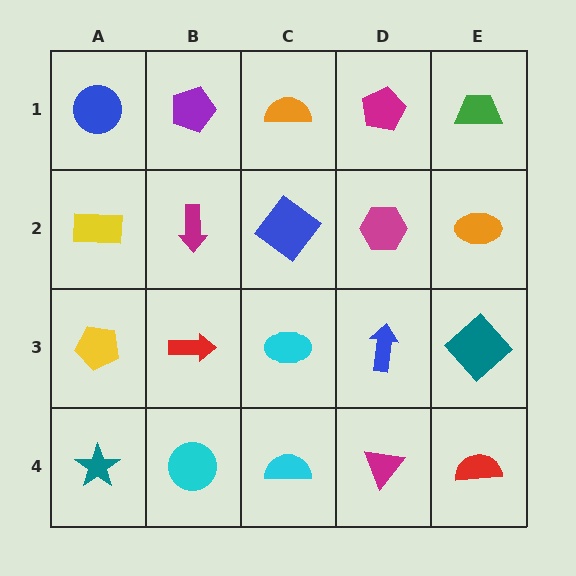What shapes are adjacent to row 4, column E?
A teal diamond (row 3, column E), a magenta triangle (row 4, column D).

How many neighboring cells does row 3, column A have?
3.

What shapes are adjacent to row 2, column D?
A magenta pentagon (row 1, column D), a blue arrow (row 3, column D), a blue diamond (row 2, column C), an orange ellipse (row 2, column E).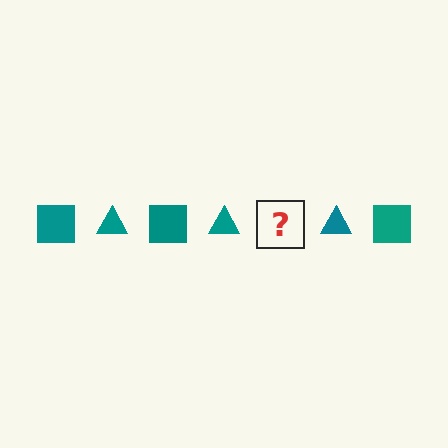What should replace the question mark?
The question mark should be replaced with a teal square.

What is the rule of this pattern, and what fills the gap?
The rule is that the pattern cycles through square, triangle shapes in teal. The gap should be filled with a teal square.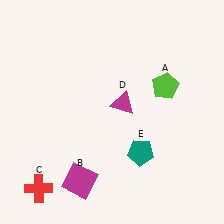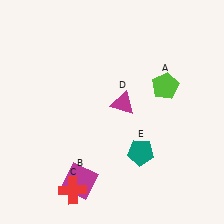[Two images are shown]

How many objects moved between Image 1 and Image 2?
1 object moved between the two images.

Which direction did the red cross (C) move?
The red cross (C) moved right.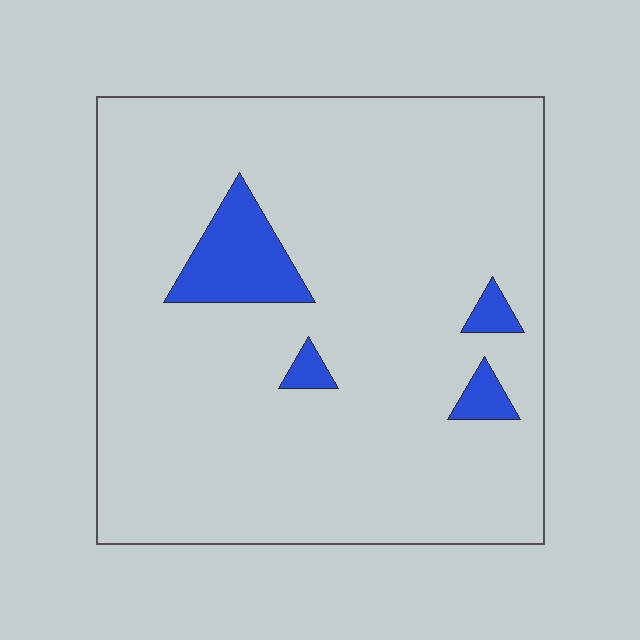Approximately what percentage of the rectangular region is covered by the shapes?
Approximately 10%.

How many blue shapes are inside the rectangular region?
4.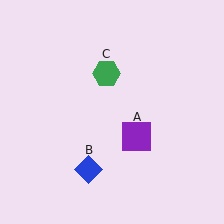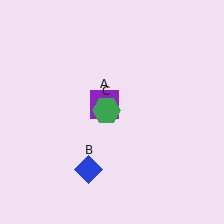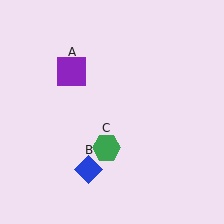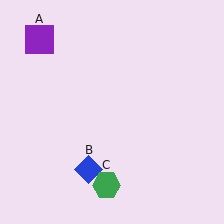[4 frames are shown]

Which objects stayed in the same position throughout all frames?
Blue diamond (object B) remained stationary.